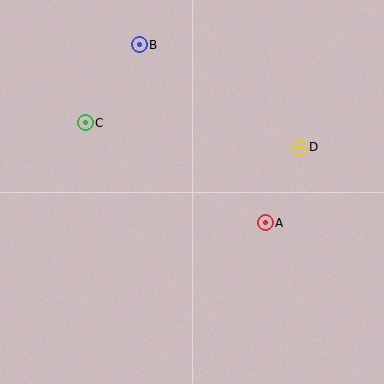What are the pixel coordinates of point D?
Point D is at (299, 147).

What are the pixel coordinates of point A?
Point A is at (265, 223).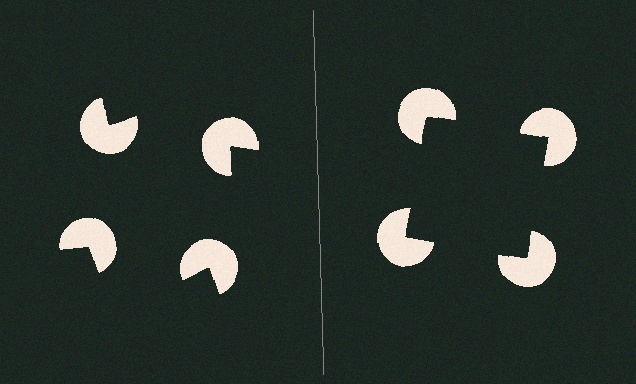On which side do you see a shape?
An illusory square appears on the right side. On the left side the wedge cuts are rotated, so no coherent shape forms.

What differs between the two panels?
The pac-man discs are positioned identically on both sides; only the wedge orientations differ. On the right they align to a square; on the left they are misaligned.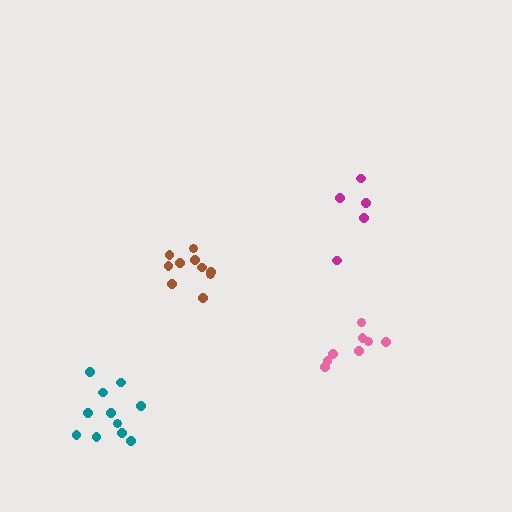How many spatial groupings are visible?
There are 4 spatial groupings.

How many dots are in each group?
Group 1: 8 dots, Group 2: 5 dots, Group 3: 10 dots, Group 4: 11 dots (34 total).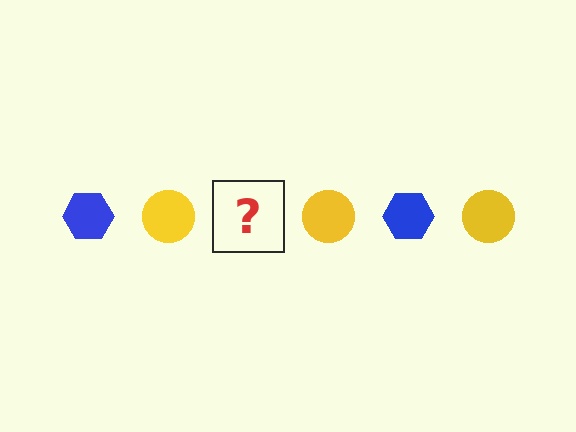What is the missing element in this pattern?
The missing element is a blue hexagon.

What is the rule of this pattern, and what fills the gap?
The rule is that the pattern alternates between blue hexagon and yellow circle. The gap should be filled with a blue hexagon.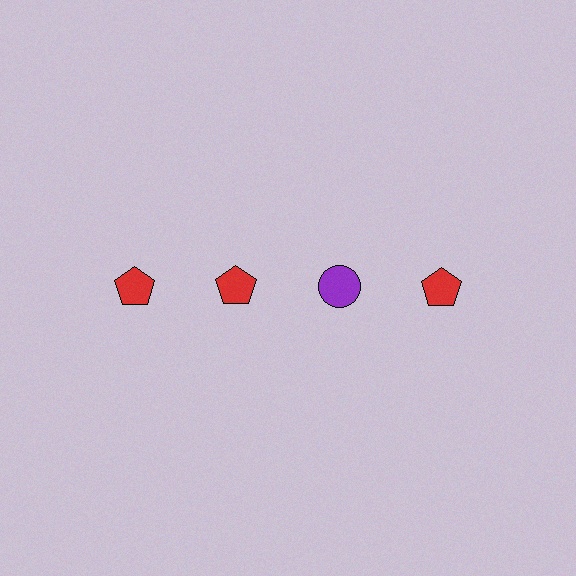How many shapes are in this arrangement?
There are 4 shapes arranged in a grid pattern.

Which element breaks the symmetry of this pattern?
The purple circle in the top row, center column breaks the symmetry. All other shapes are red pentagons.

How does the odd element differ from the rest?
It differs in both color (purple instead of red) and shape (circle instead of pentagon).